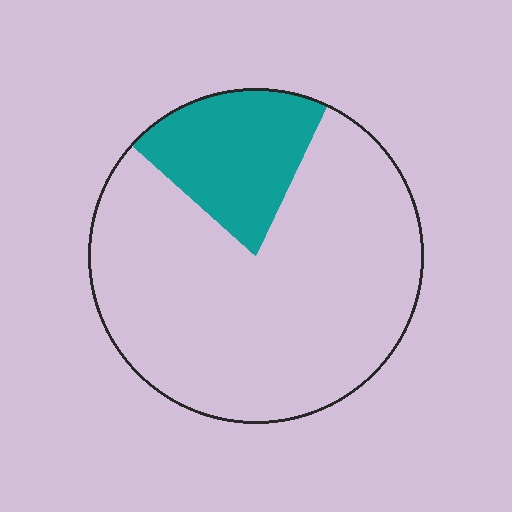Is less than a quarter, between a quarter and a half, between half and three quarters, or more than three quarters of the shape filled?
Less than a quarter.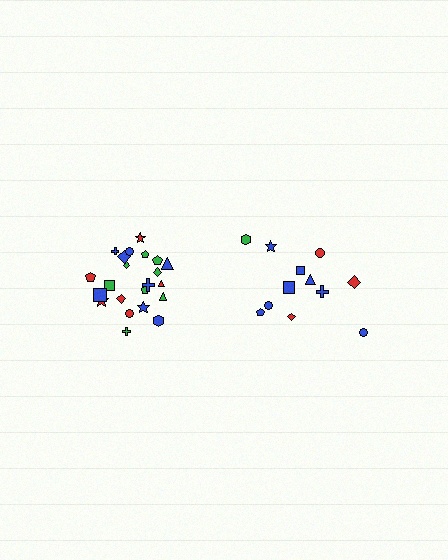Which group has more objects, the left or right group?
The left group.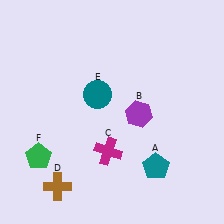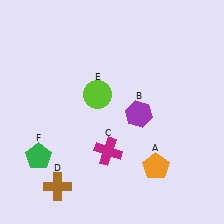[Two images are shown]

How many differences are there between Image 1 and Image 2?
There are 2 differences between the two images.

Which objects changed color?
A changed from teal to orange. E changed from teal to lime.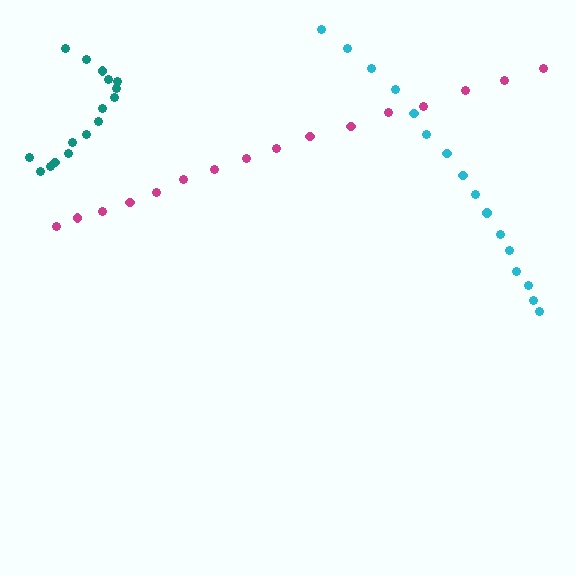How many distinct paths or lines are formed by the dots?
There are 3 distinct paths.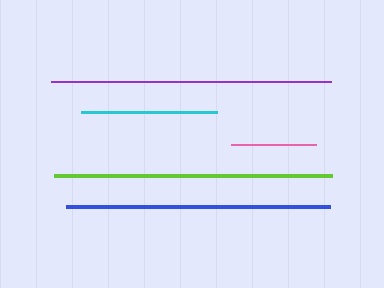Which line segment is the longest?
The purple line is the longest at approximately 281 pixels.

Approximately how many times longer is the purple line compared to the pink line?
The purple line is approximately 3.3 times the length of the pink line.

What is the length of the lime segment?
The lime segment is approximately 278 pixels long.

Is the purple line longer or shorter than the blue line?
The purple line is longer than the blue line.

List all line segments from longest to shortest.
From longest to shortest: purple, lime, blue, cyan, pink.